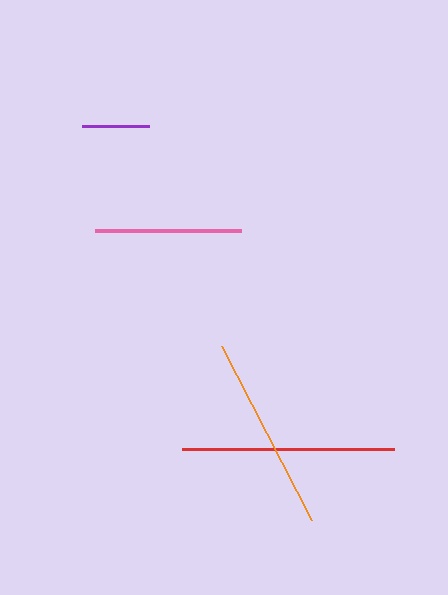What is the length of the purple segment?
The purple segment is approximately 67 pixels long.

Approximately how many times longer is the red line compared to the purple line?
The red line is approximately 3.2 times the length of the purple line.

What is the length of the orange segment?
The orange segment is approximately 196 pixels long.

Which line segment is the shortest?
The purple line is the shortest at approximately 67 pixels.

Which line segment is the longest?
The red line is the longest at approximately 213 pixels.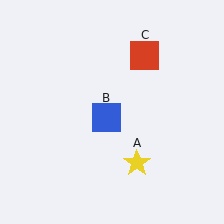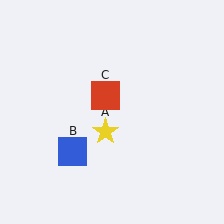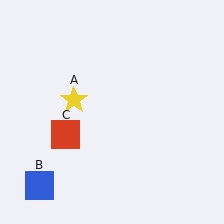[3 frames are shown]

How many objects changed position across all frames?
3 objects changed position: yellow star (object A), blue square (object B), red square (object C).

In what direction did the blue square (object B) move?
The blue square (object B) moved down and to the left.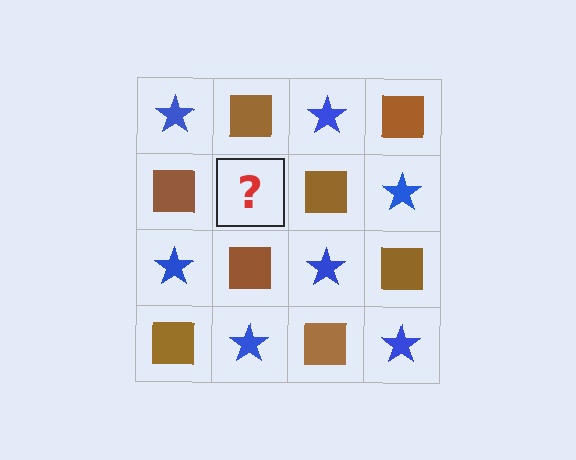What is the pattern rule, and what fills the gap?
The rule is that it alternates blue star and brown square in a checkerboard pattern. The gap should be filled with a blue star.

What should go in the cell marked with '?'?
The missing cell should contain a blue star.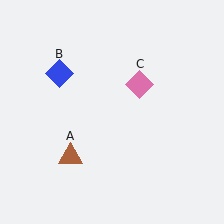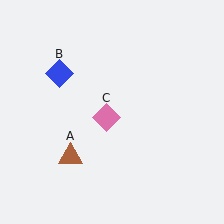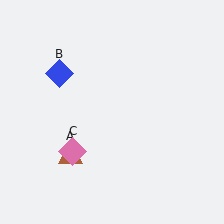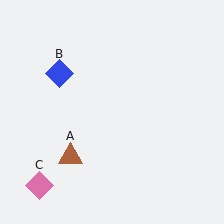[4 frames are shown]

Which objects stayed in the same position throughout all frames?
Brown triangle (object A) and blue diamond (object B) remained stationary.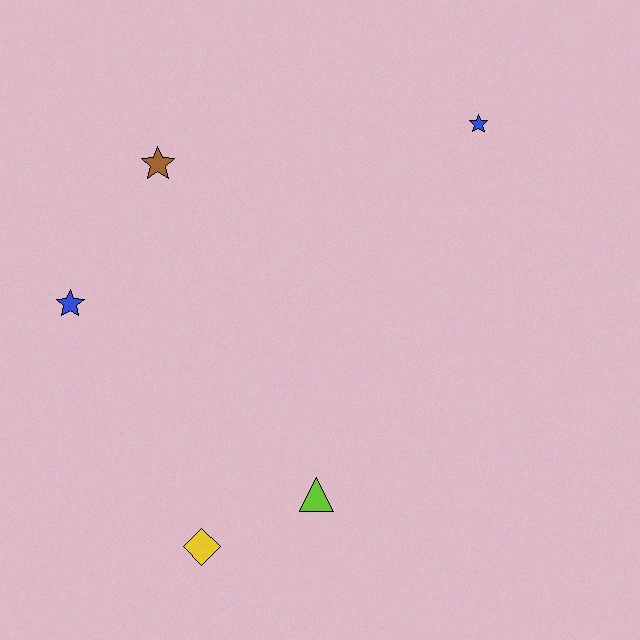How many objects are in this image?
There are 5 objects.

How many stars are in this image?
There are 3 stars.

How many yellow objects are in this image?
There is 1 yellow object.